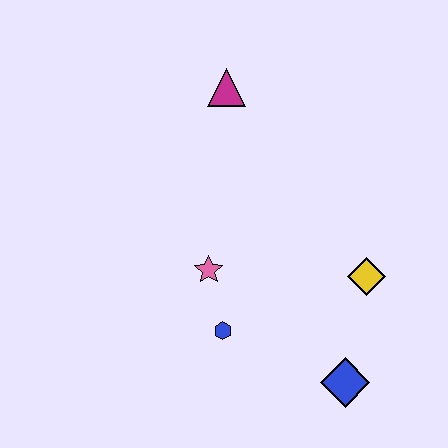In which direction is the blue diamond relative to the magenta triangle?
The blue diamond is below the magenta triangle.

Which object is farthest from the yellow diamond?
The magenta triangle is farthest from the yellow diamond.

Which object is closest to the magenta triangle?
The pink star is closest to the magenta triangle.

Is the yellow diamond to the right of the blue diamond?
Yes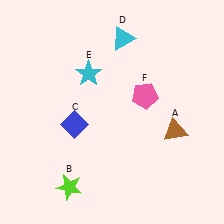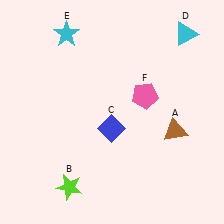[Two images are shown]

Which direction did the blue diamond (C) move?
The blue diamond (C) moved right.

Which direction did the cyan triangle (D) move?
The cyan triangle (D) moved right.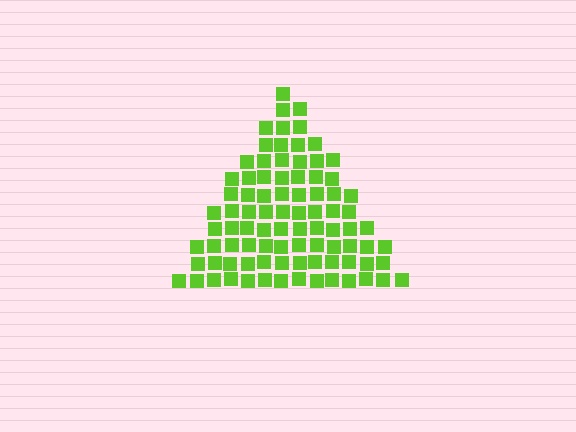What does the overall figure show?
The overall figure shows a triangle.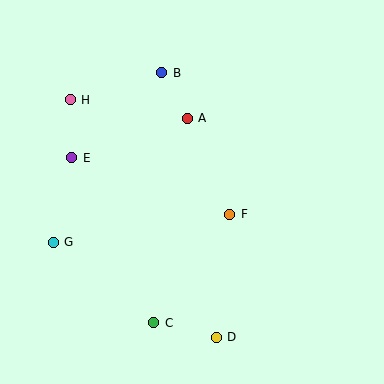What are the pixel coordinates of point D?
Point D is at (216, 337).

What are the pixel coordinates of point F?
Point F is at (229, 214).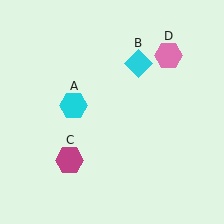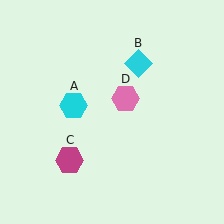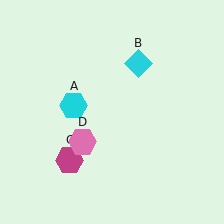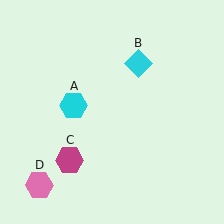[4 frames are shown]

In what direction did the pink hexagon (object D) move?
The pink hexagon (object D) moved down and to the left.